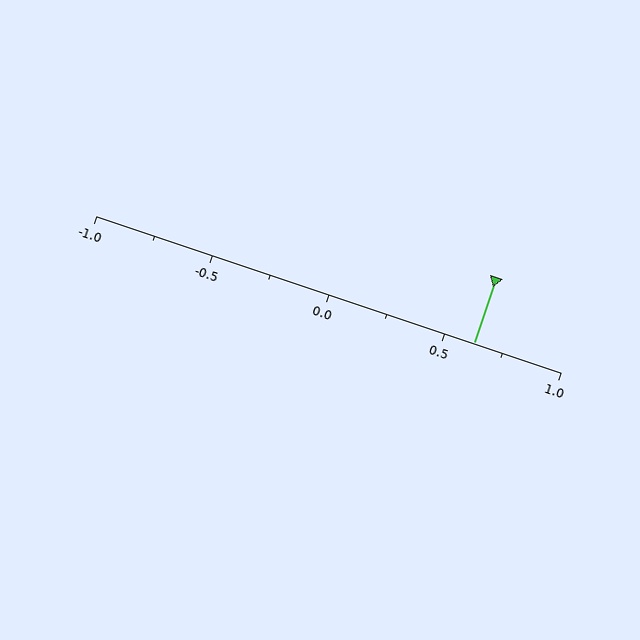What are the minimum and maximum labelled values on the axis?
The axis runs from -1.0 to 1.0.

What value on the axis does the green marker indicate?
The marker indicates approximately 0.62.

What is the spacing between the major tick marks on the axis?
The major ticks are spaced 0.5 apart.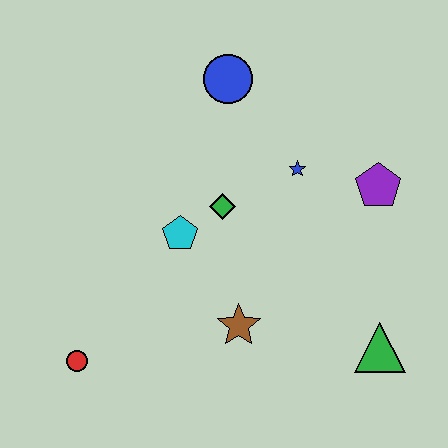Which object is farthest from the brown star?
The blue circle is farthest from the brown star.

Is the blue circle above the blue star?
Yes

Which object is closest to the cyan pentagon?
The green diamond is closest to the cyan pentagon.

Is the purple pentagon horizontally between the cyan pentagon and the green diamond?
No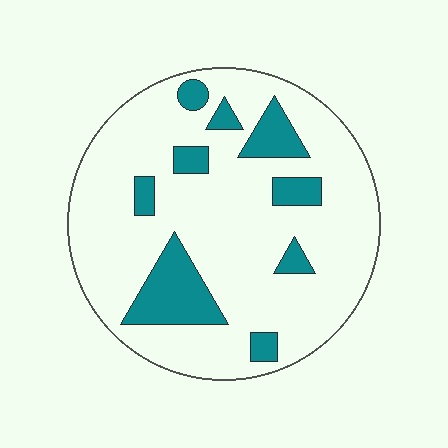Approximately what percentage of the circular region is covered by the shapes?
Approximately 20%.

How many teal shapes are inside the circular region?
9.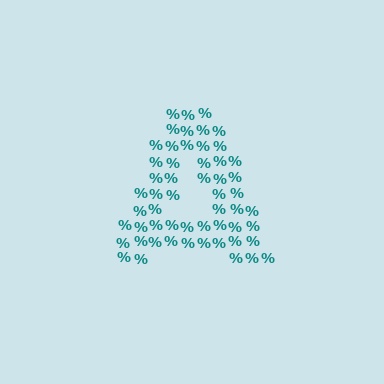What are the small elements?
The small elements are percent signs.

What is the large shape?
The large shape is the letter A.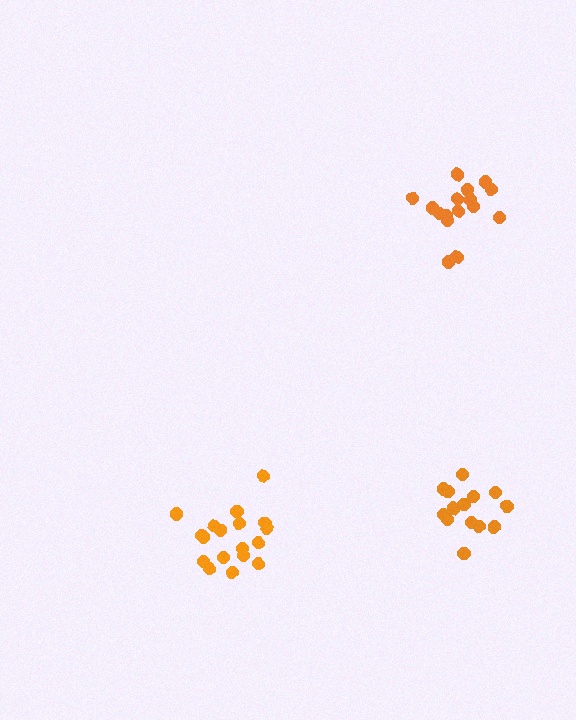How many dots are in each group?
Group 1: 14 dots, Group 2: 18 dots, Group 3: 16 dots (48 total).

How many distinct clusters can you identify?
There are 3 distinct clusters.